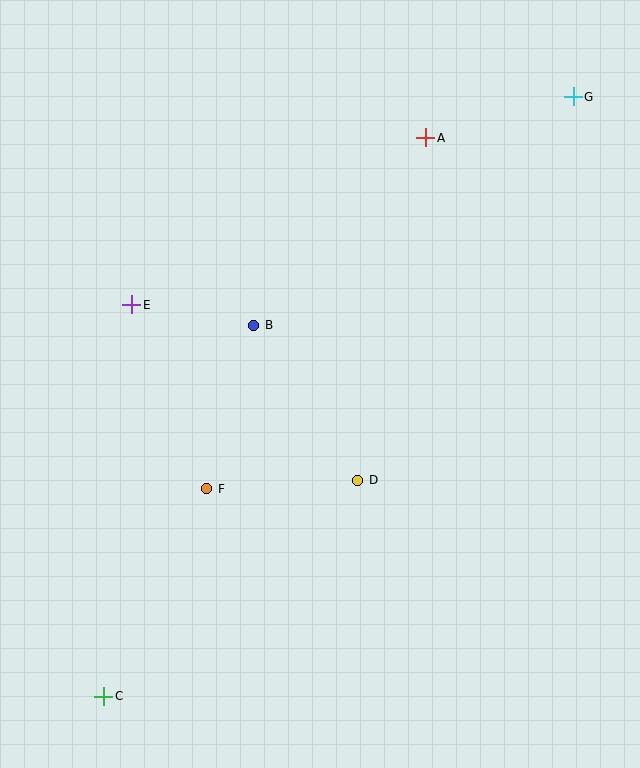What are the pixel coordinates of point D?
Point D is at (358, 480).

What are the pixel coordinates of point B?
Point B is at (254, 325).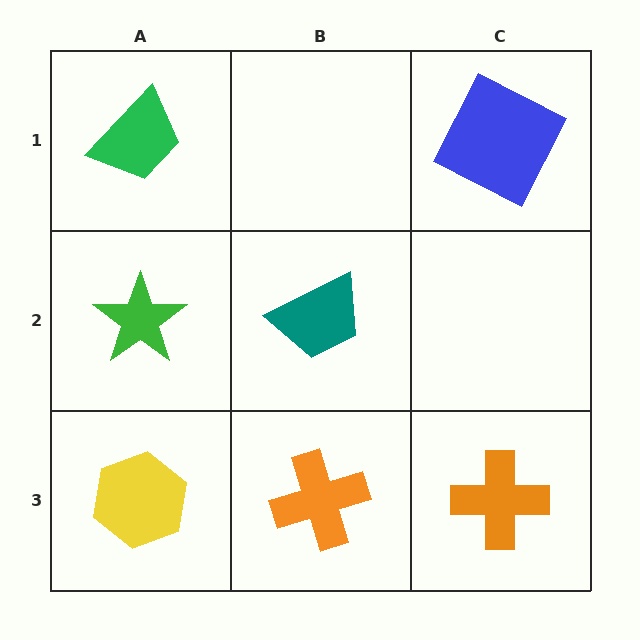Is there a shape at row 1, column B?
No, that cell is empty.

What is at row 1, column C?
A blue square.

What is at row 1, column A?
A green trapezoid.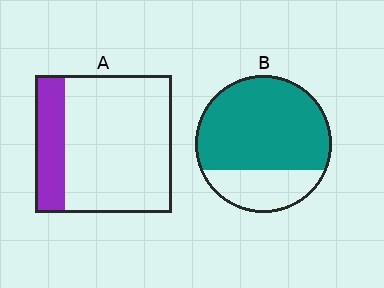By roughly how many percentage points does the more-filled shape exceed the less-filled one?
By roughly 50 percentage points (B over A).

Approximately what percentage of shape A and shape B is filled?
A is approximately 20% and B is approximately 75%.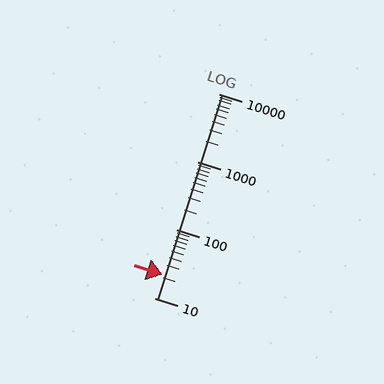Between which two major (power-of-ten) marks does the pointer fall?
The pointer is between 10 and 100.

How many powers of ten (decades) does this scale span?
The scale spans 3 decades, from 10 to 10000.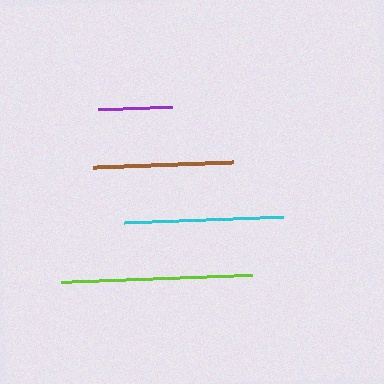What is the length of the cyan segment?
The cyan segment is approximately 159 pixels long.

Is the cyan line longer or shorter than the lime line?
The lime line is longer than the cyan line.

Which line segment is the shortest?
The purple line is the shortest at approximately 74 pixels.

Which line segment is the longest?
The lime line is the longest at approximately 191 pixels.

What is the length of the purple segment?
The purple segment is approximately 74 pixels long.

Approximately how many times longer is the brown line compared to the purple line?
The brown line is approximately 1.9 times the length of the purple line.